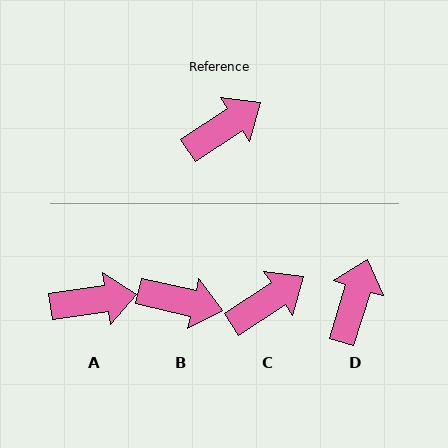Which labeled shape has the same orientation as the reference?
C.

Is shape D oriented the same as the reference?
No, it is off by about 39 degrees.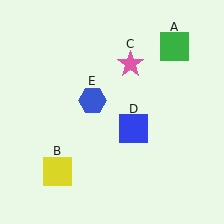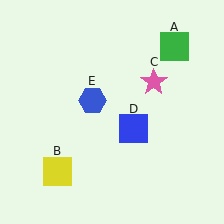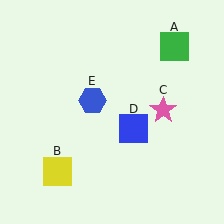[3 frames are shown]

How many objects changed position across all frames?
1 object changed position: pink star (object C).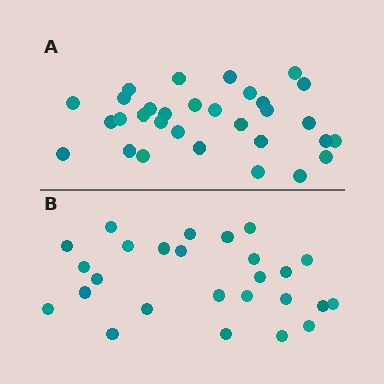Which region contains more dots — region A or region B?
Region A (the top region) has more dots.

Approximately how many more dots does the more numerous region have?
Region A has about 5 more dots than region B.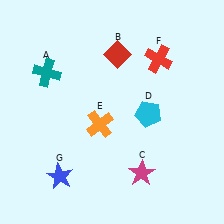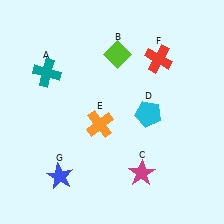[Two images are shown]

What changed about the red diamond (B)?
In Image 1, B is red. In Image 2, it changed to lime.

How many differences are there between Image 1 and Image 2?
There is 1 difference between the two images.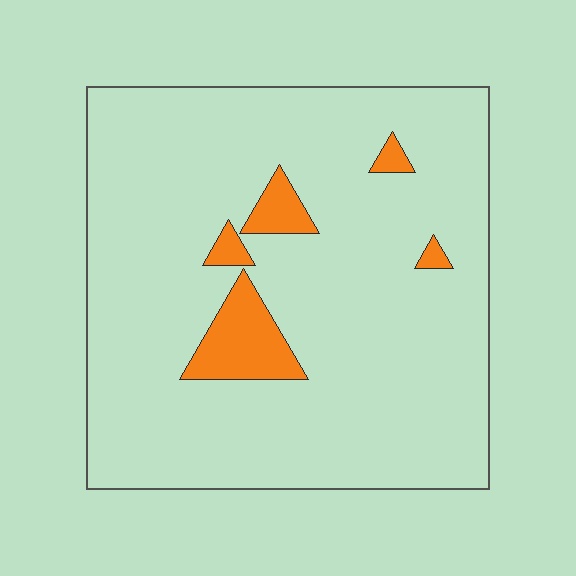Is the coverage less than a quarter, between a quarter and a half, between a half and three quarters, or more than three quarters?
Less than a quarter.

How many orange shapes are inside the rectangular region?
5.